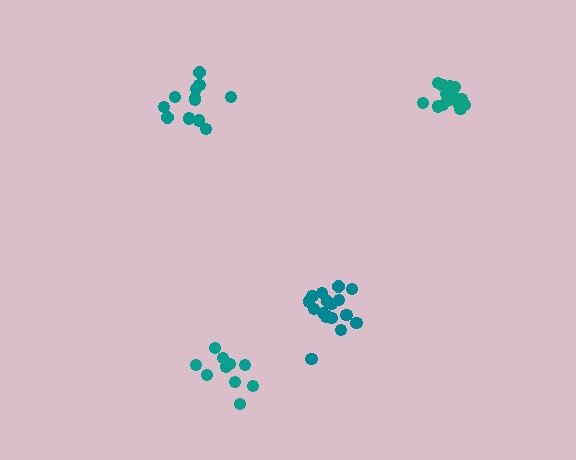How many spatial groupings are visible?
There are 4 spatial groupings.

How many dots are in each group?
Group 1: 12 dots, Group 2: 17 dots, Group 3: 11 dots, Group 4: 16 dots (56 total).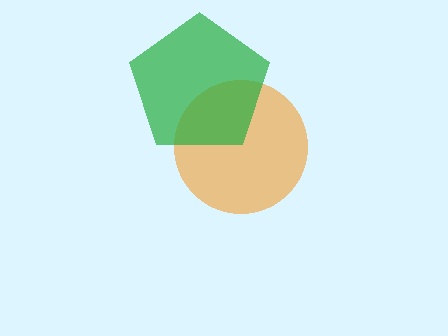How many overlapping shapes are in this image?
There are 2 overlapping shapes in the image.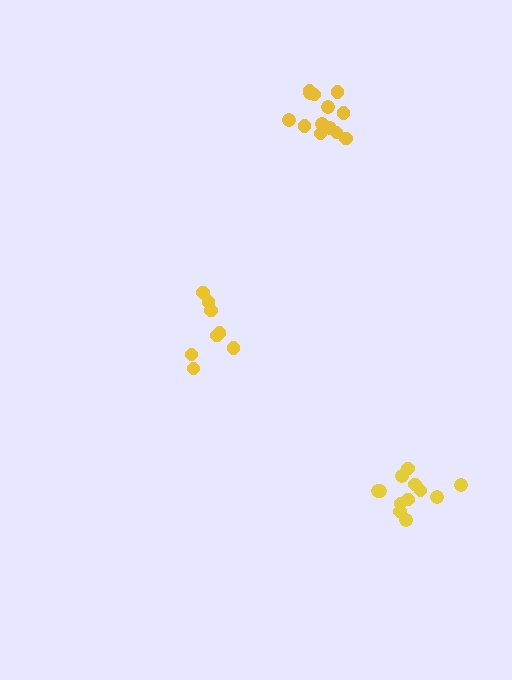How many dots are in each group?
Group 1: 13 dots, Group 2: 8 dots, Group 3: 12 dots (33 total).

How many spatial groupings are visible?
There are 3 spatial groupings.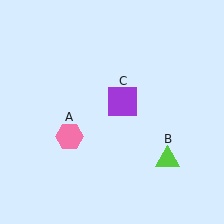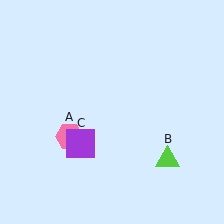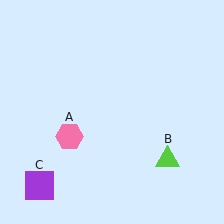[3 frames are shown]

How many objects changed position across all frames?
1 object changed position: purple square (object C).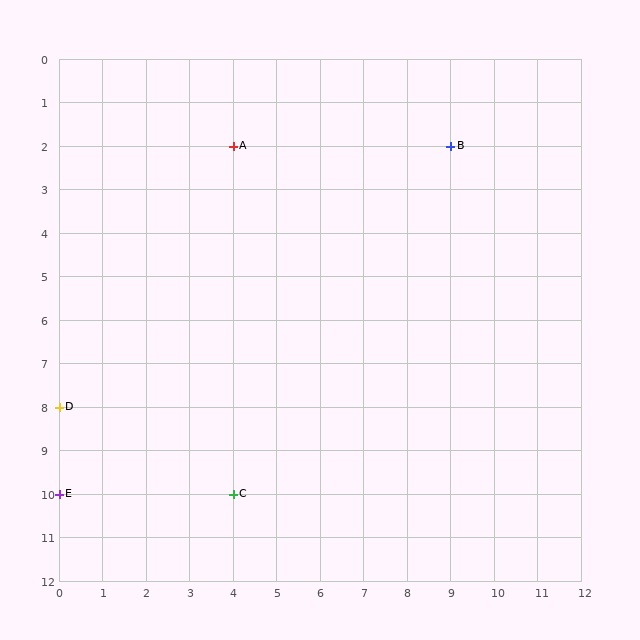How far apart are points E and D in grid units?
Points E and D are 2 rows apart.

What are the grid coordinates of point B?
Point B is at grid coordinates (9, 2).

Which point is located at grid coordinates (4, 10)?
Point C is at (4, 10).